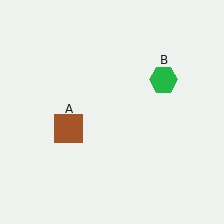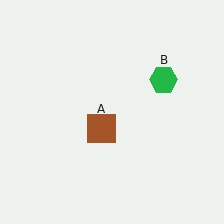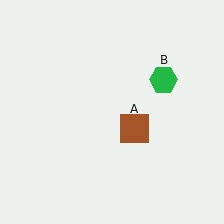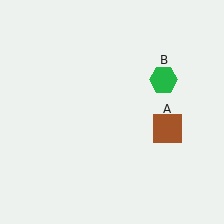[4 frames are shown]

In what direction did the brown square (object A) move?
The brown square (object A) moved right.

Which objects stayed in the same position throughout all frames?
Green hexagon (object B) remained stationary.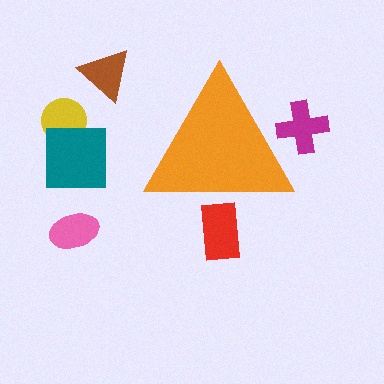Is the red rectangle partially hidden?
Yes, the red rectangle is partially hidden behind the orange triangle.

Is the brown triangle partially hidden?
No, the brown triangle is fully visible.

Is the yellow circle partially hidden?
No, the yellow circle is fully visible.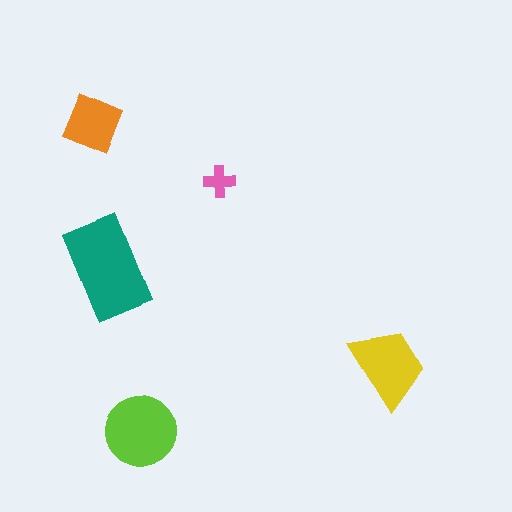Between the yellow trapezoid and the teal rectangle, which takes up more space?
The teal rectangle.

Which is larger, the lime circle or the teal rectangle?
The teal rectangle.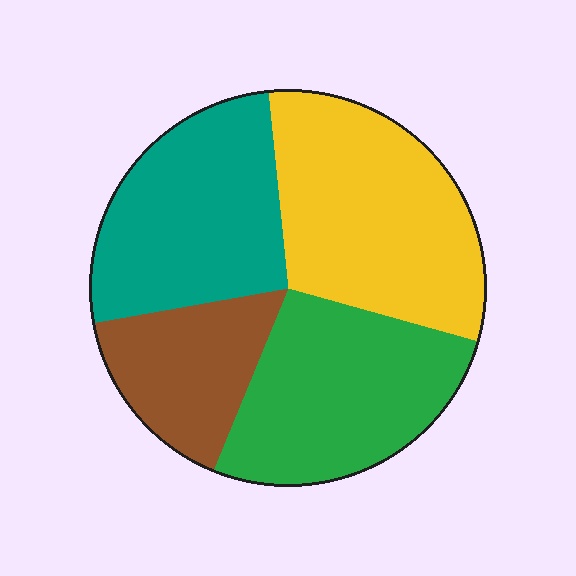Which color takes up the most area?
Yellow, at roughly 30%.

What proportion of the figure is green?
Green covers 27% of the figure.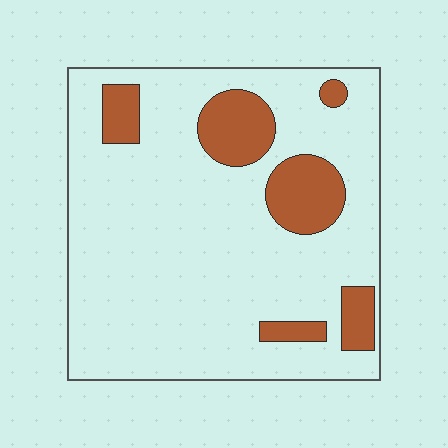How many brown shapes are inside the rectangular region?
6.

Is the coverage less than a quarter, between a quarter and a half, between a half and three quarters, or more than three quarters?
Less than a quarter.